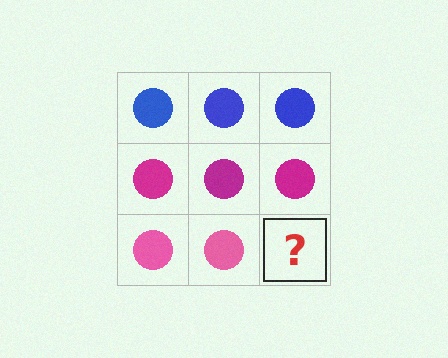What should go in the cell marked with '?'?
The missing cell should contain a pink circle.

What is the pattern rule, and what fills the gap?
The rule is that each row has a consistent color. The gap should be filled with a pink circle.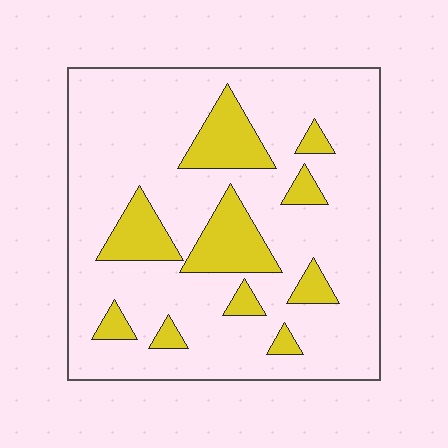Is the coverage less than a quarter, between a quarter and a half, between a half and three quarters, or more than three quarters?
Less than a quarter.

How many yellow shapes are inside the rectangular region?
10.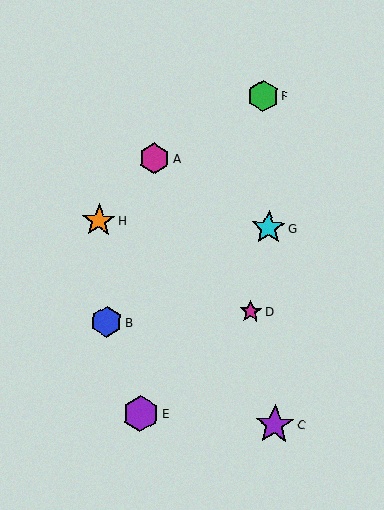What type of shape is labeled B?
Shape B is a blue hexagon.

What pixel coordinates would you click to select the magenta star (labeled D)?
Click at (250, 312) to select the magenta star D.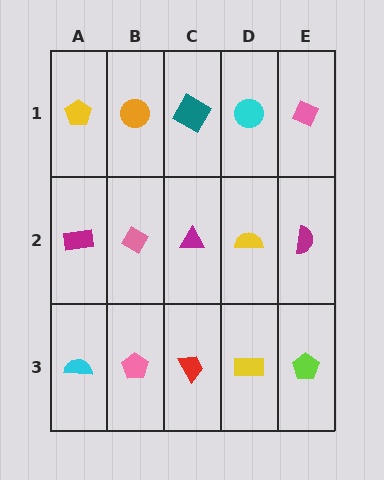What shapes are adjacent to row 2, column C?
A teal diamond (row 1, column C), a red trapezoid (row 3, column C), a pink diamond (row 2, column B), a yellow semicircle (row 2, column D).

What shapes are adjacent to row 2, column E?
A pink diamond (row 1, column E), a lime pentagon (row 3, column E), a yellow semicircle (row 2, column D).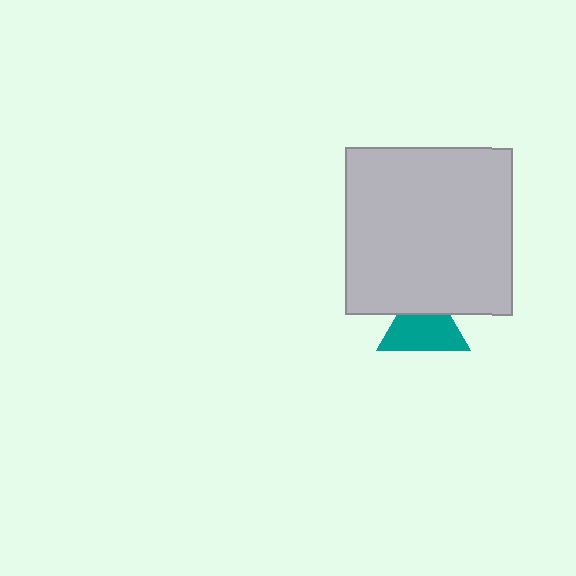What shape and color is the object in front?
The object in front is a light gray square.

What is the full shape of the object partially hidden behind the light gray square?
The partially hidden object is a teal triangle.